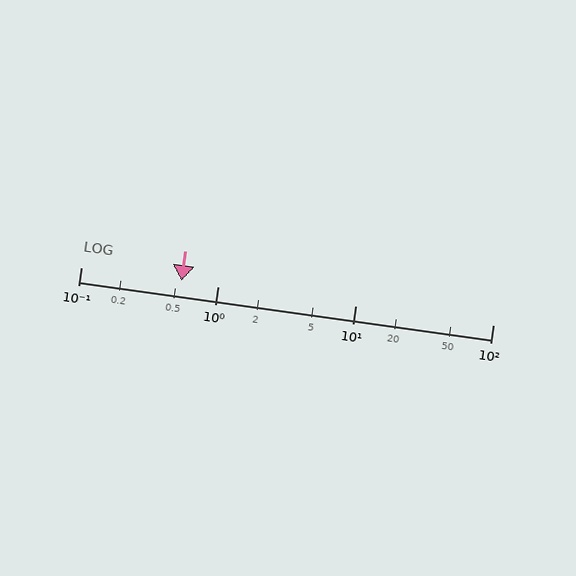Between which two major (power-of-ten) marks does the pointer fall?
The pointer is between 0.1 and 1.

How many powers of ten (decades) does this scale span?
The scale spans 3 decades, from 0.1 to 100.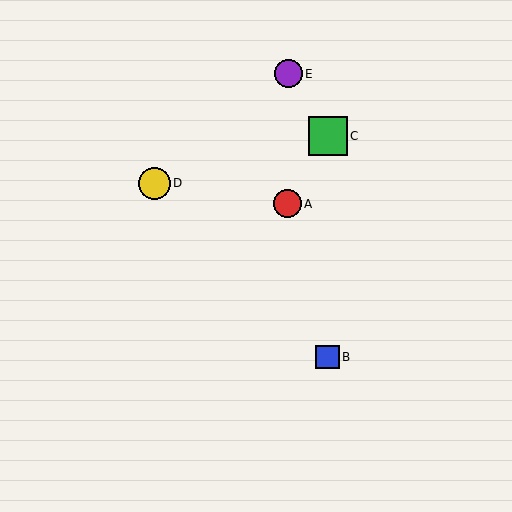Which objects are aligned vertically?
Objects B, C are aligned vertically.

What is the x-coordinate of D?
Object D is at x≈154.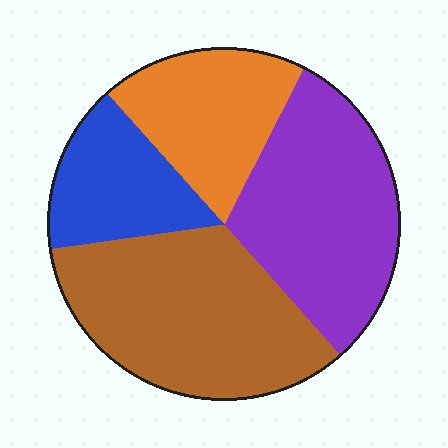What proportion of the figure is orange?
Orange covers roughly 20% of the figure.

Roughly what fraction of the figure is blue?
Blue takes up less than a quarter of the figure.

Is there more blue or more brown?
Brown.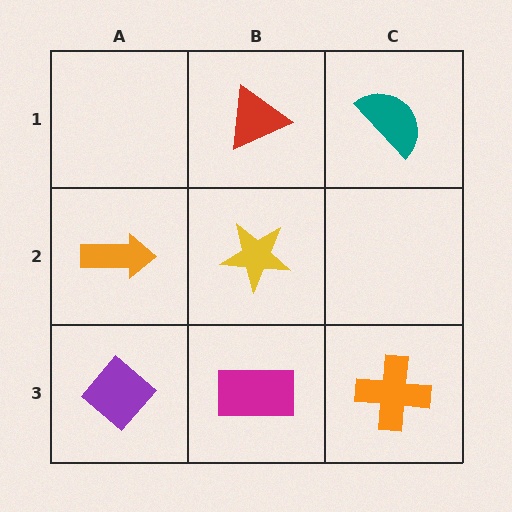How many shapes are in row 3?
3 shapes.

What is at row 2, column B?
A yellow star.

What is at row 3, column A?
A purple diamond.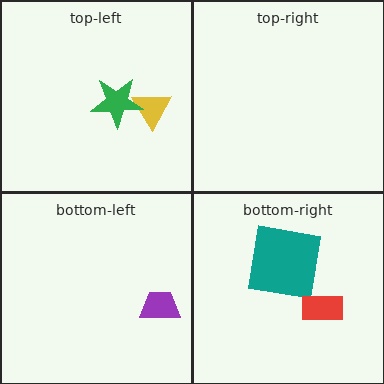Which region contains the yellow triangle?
The top-left region.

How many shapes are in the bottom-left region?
1.